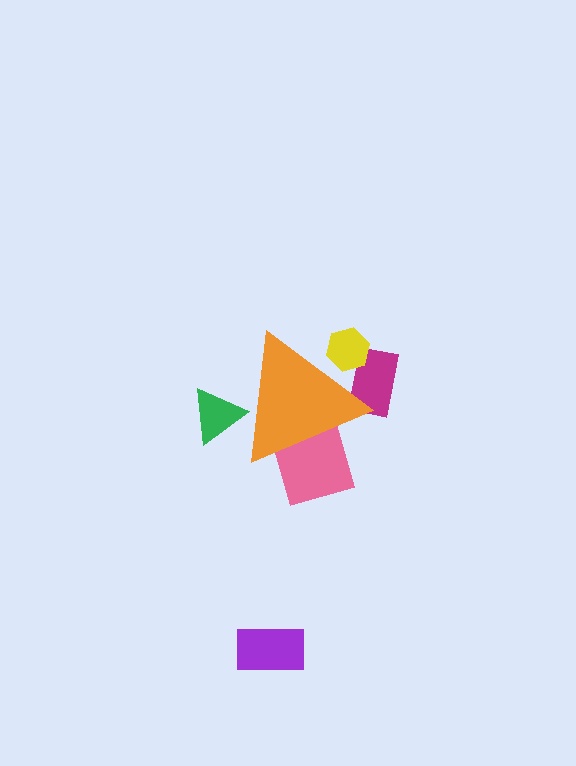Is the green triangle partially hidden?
Yes, the green triangle is partially hidden behind the orange triangle.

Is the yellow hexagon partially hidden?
Yes, the yellow hexagon is partially hidden behind the orange triangle.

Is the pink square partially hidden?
Yes, the pink square is partially hidden behind the orange triangle.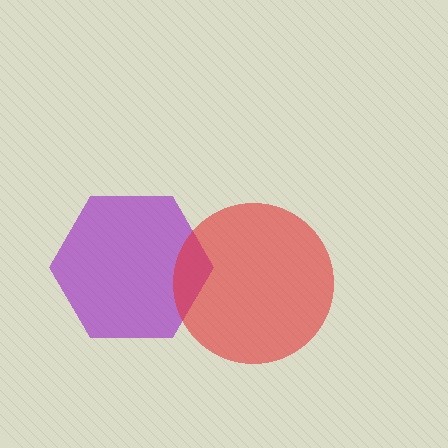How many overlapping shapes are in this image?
There are 2 overlapping shapes in the image.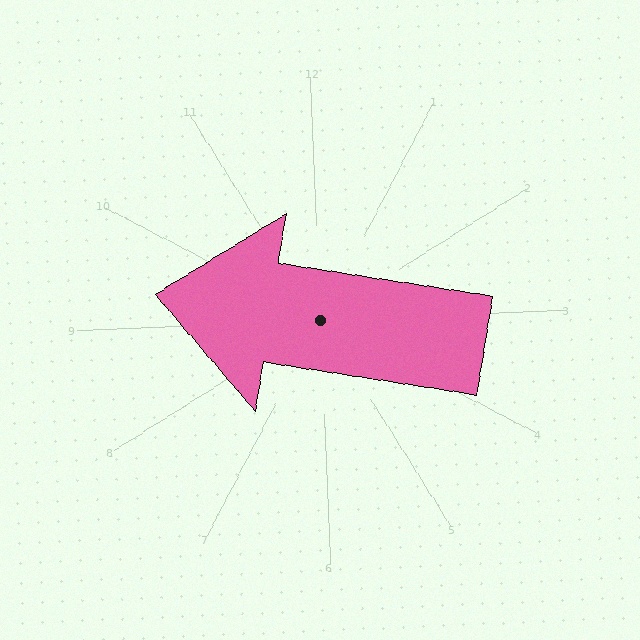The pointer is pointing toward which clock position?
Roughly 9 o'clock.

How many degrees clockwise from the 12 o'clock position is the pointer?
Approximately 281 degrees.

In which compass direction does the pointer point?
West.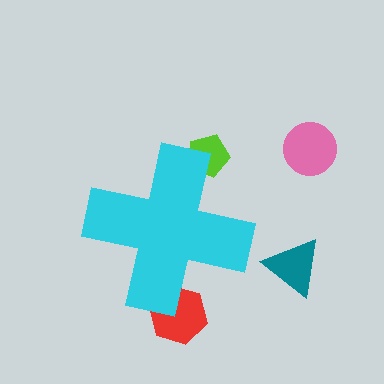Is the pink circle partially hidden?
No, the pink circle is fully visible.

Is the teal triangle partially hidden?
No, the teal triangle is fully visible.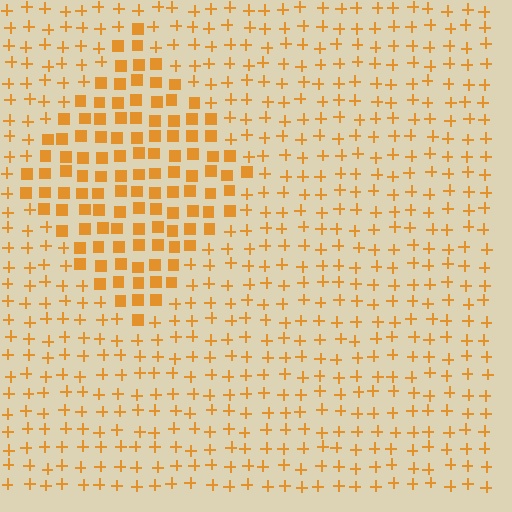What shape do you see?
I see a diamond.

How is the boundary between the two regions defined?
The boundary is defined by a change in element shape: squares inside vs. plus signs outside. All elements share the same color and spacing.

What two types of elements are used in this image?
The image uses squares inside the diamond region and plus signs outside it.